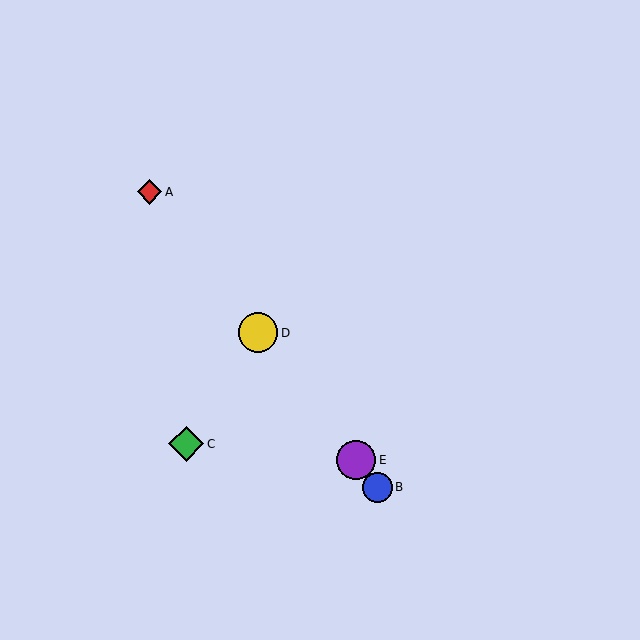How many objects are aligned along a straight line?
4 objects (A, B, D, E) are aligned along a straight line.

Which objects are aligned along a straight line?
Objects A, B, D, E are aligned along a straight line.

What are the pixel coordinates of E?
Object E is at (356, 460).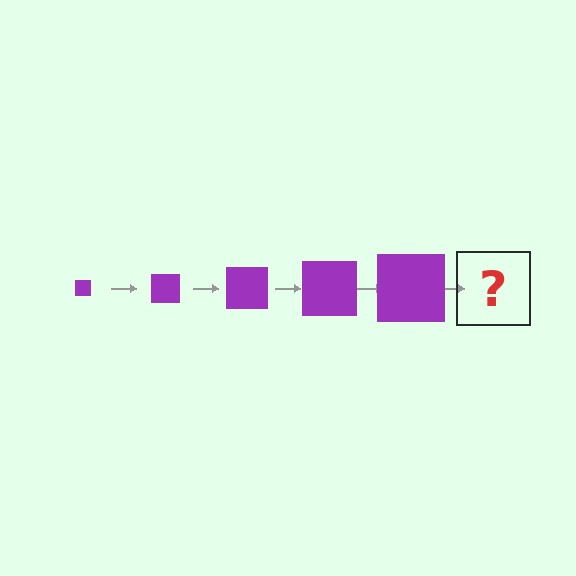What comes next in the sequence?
The next element should be a purple square, larger than the previous one.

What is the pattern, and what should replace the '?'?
The pattern is that the square gets progressively larger each step. The '?' should be a purple square, larger than the previous one.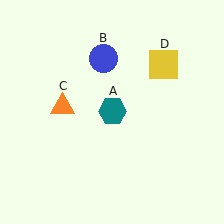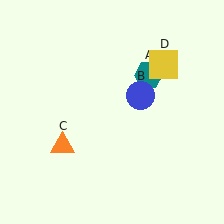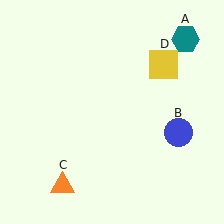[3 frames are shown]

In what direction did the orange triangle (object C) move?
The orange triangle (object C) moved down.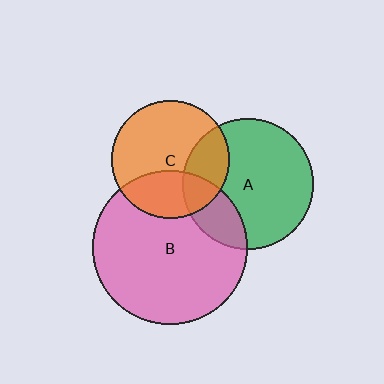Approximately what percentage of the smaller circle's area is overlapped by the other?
Approximately 25%.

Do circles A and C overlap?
Yes.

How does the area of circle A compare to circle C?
Approximately 1.2 times.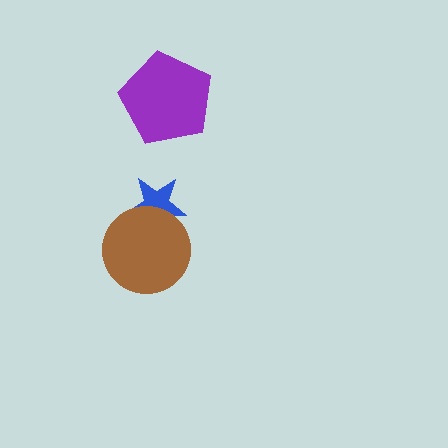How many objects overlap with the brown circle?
1 object overlaps with the brown circle.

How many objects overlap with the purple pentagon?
0 objects overlap with the purple pentagon.